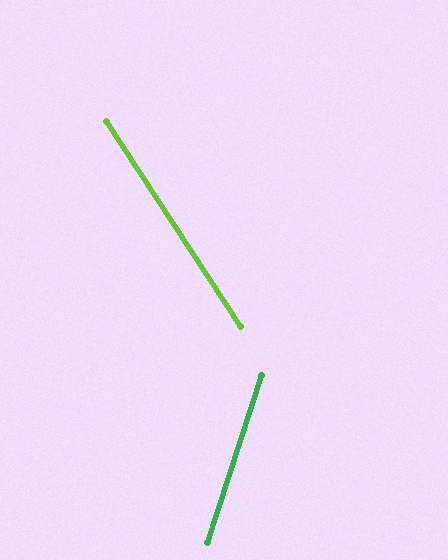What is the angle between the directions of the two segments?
Approximately 51 degrees.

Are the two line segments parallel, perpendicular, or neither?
Neither parallel nor perpendicular — they differ by about 51°.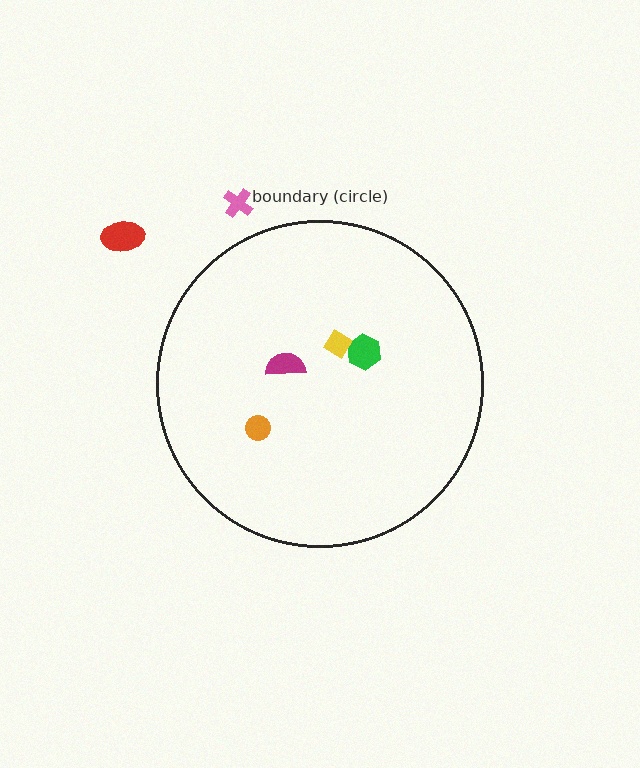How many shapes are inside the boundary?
4 inside, 2 outside.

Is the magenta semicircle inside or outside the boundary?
Inside.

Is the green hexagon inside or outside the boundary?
Inside.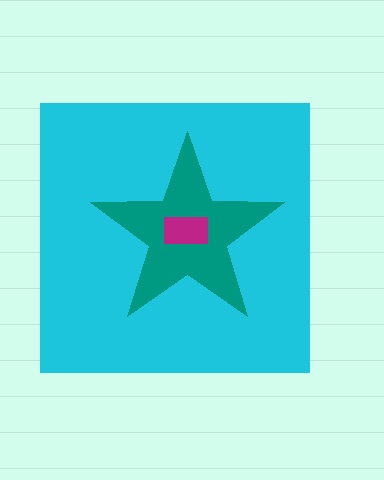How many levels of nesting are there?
3.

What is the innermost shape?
The magenta rectangle.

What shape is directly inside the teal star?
The magenta rectangle.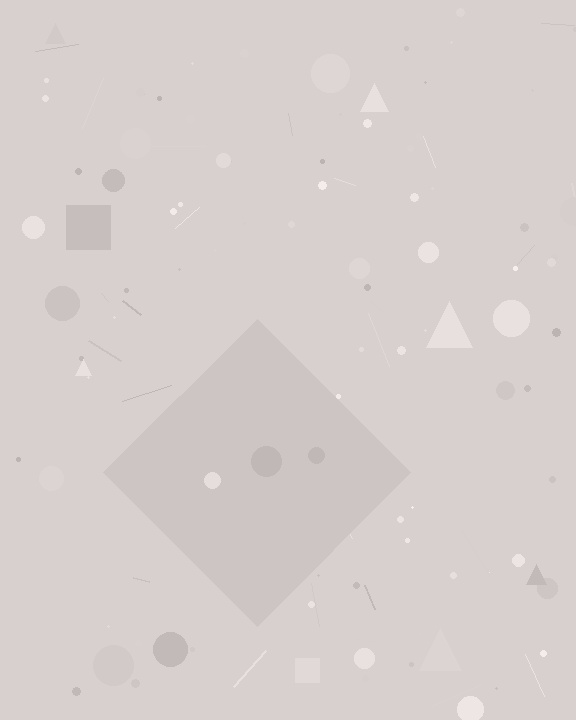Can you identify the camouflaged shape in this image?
The camouflaged shape is a diamond.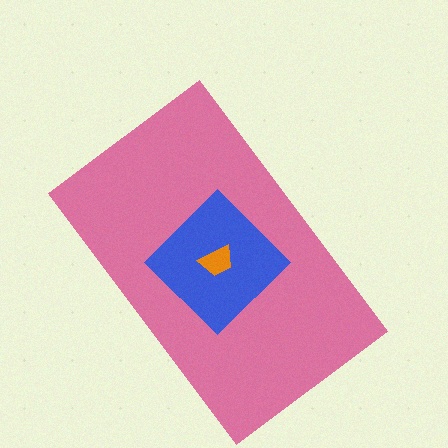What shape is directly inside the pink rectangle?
The blue diamond.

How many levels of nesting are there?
3.